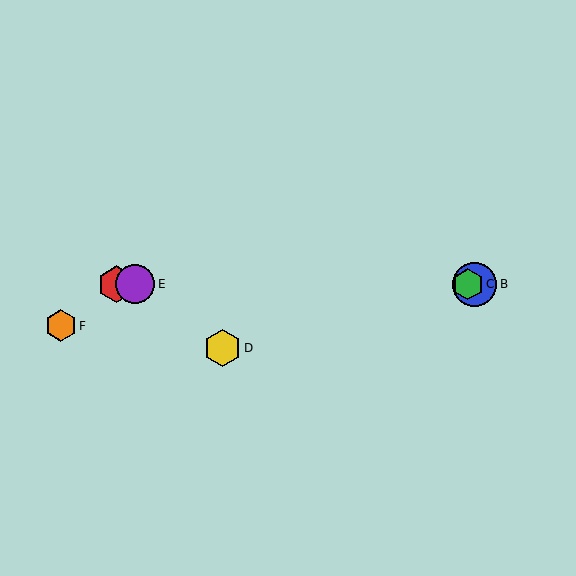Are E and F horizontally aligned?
No, E is at y≈284 and F is at y≈326.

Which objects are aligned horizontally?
Objects A, B, C, E are aligned horizontally.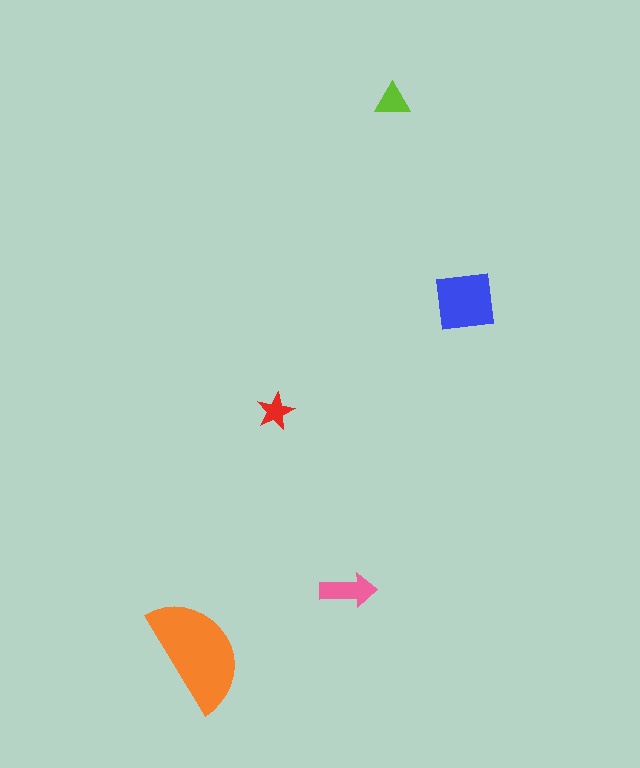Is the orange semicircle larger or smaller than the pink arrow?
Larger.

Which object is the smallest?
The red star.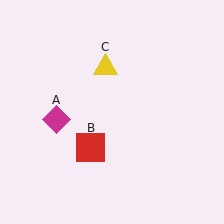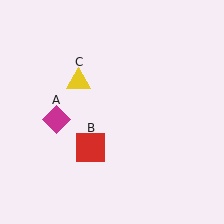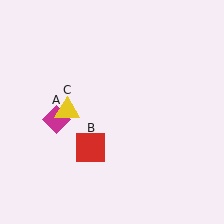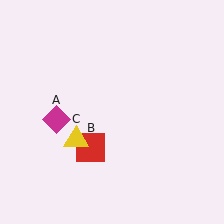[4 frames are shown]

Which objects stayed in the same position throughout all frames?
Magenta diamond (object A) and red square (object B) remained stationary.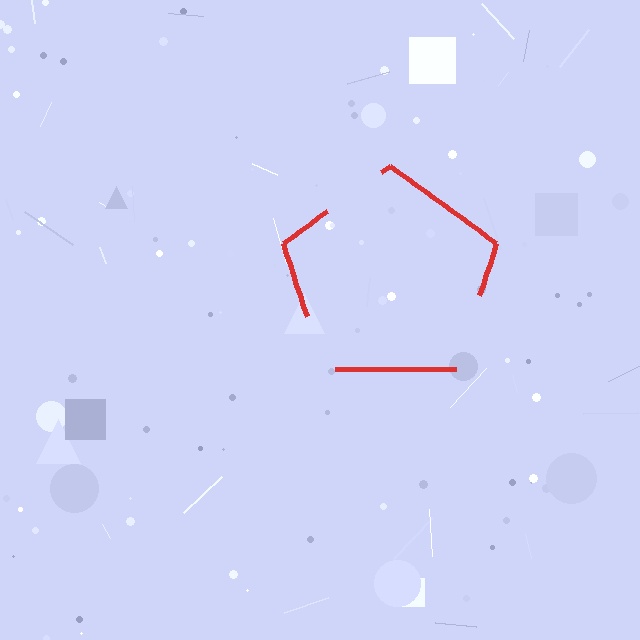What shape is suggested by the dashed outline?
The dashed outline suggests a pentagon.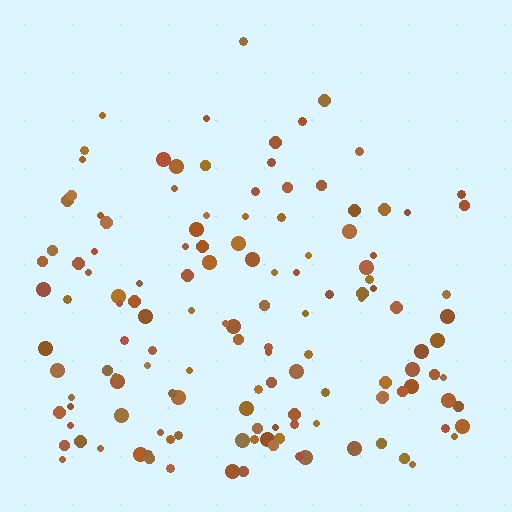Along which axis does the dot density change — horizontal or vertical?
Vertical.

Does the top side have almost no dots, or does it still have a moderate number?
Still a moderate number, just noticeably fewer than the bottom.